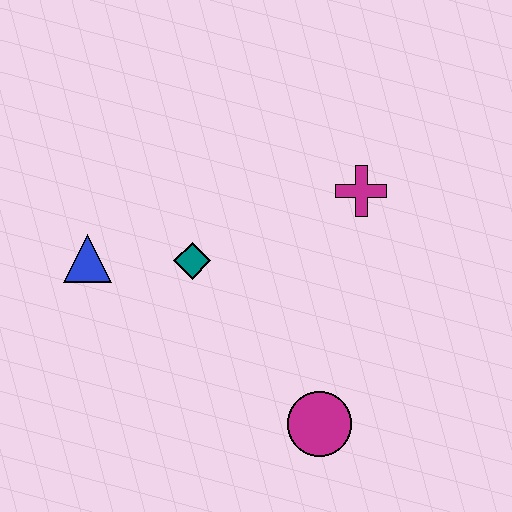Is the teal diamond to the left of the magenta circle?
Yes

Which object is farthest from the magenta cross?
The blue triangle is farthest from the magenta cross.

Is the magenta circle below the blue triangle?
Yes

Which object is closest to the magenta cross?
The teal diamond is closest to the magenta cross.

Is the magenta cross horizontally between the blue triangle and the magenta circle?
No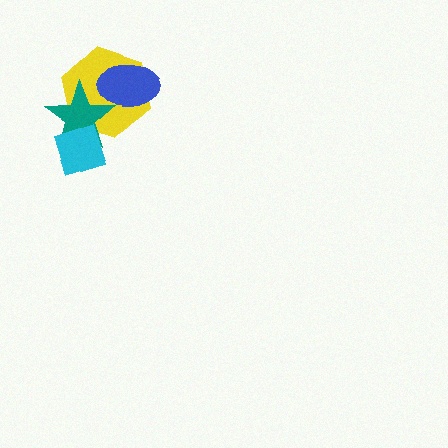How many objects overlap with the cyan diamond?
2 objects overlap with the cyan diamond.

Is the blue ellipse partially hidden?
Yes, it is partially covered by another shape.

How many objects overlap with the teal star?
3 objects overlap with the teal star.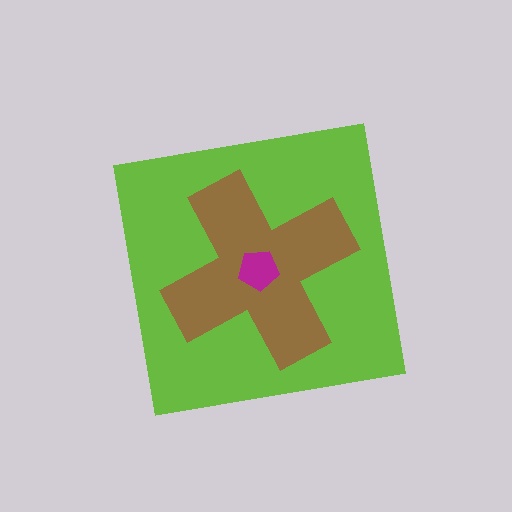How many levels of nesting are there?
3.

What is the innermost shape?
The magenta pentagon.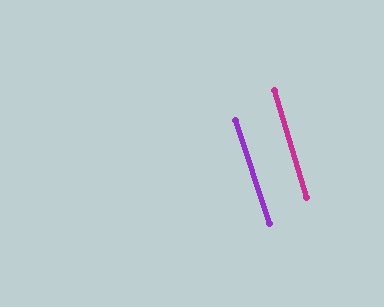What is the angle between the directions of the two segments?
Approximately 2 degrees.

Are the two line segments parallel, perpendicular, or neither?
Parallel — their directions differ by only 1.8°.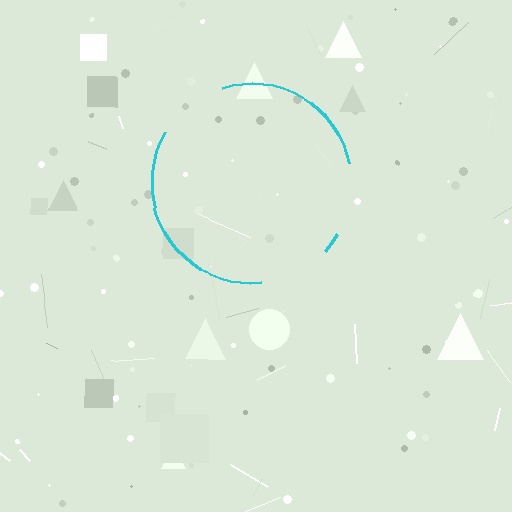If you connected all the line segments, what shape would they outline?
They would outline a circle.